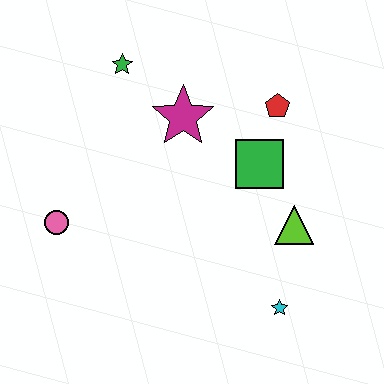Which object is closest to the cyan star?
The lime triangle is closest to the cyan star.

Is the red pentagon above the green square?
Yes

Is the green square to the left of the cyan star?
Yes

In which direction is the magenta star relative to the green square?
The magenta star is to the left of the green square.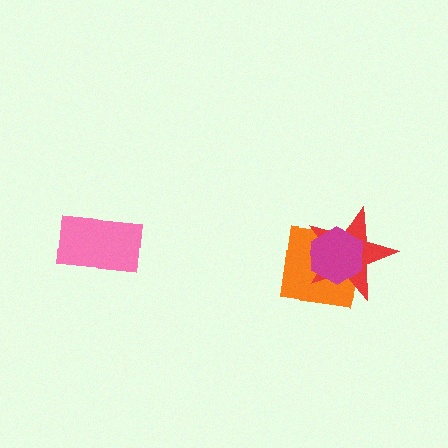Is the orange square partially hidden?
Yes, it is partially covered by another shape.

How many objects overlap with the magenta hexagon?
2 objects overlap with the magenta hexagon.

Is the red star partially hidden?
Yes, it is partially covered by another shape.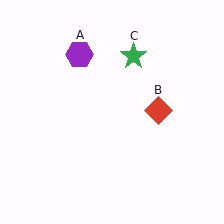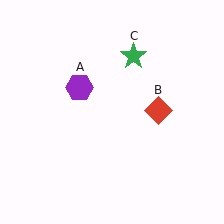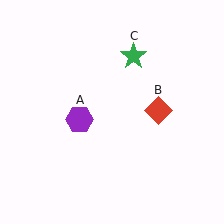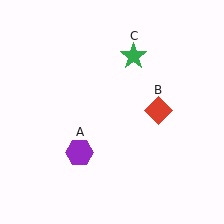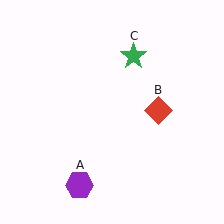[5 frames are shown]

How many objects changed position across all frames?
1 object changed position: purple hexagon (object A).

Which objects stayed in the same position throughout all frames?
Red diamond (object B) and green star (object C) remained stationary.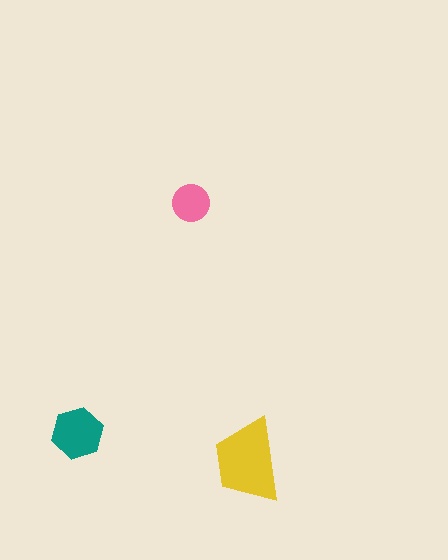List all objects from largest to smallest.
The yellow trapezoid, the teal hexagon, the pink circle.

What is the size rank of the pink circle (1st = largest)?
3rd.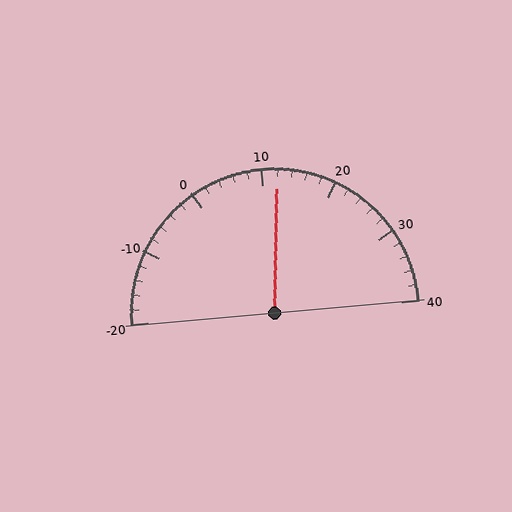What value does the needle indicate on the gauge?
The needle indicates approximately 12.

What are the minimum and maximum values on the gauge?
The gauge ranges from -20 to 40.